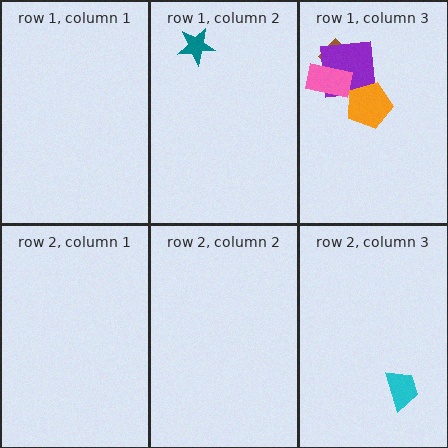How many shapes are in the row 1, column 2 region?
1.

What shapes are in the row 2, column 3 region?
The cyan trapezoid.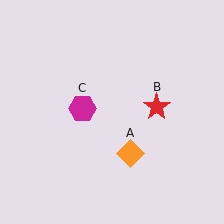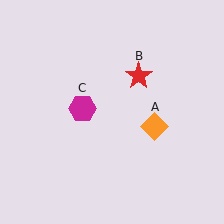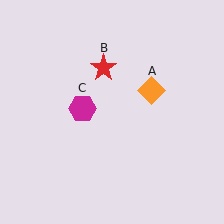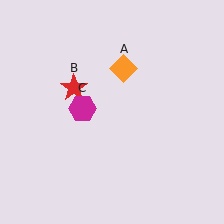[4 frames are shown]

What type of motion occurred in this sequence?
The orange diamond (object A), red star (object B) rotated counterclockwise around the center of the scene.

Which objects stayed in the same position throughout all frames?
Magenta hexagon (object C) remained stationary.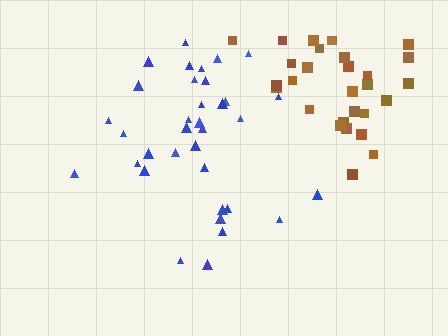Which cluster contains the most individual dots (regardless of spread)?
Blue (35).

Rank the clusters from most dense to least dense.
brown, blue.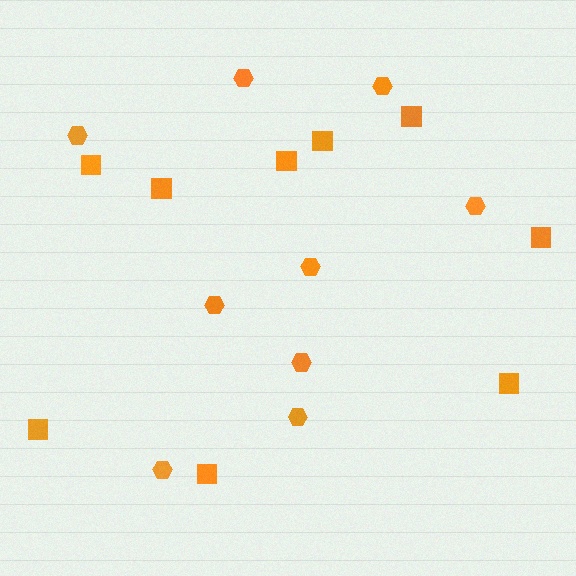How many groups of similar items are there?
There are 2 groups: one group of hexagons (9) and one group of squares (9).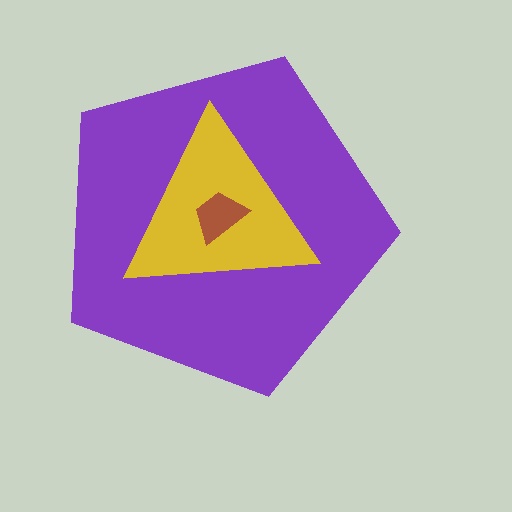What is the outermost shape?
The purple pentagon.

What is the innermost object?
The brown trapezoid.